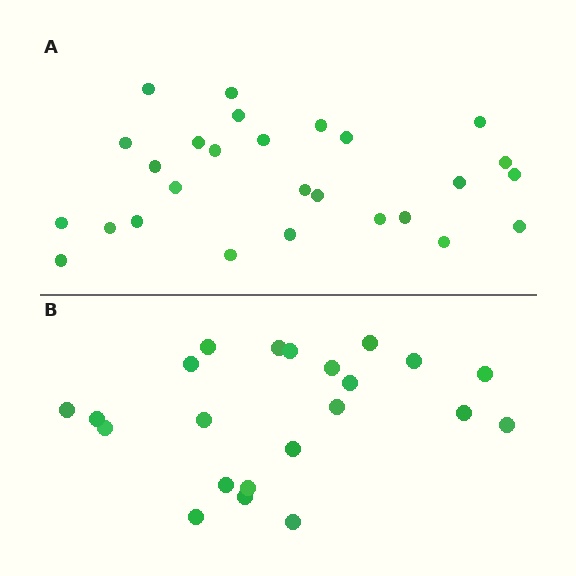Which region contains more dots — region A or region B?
Region A (the top region) has more dots.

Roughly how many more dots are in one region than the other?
Region A has about 5 more dots than region B.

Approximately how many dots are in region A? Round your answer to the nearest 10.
About 30 dots. (The exact count is 27, which rounds to 30.)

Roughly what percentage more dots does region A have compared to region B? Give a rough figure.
About 25% more.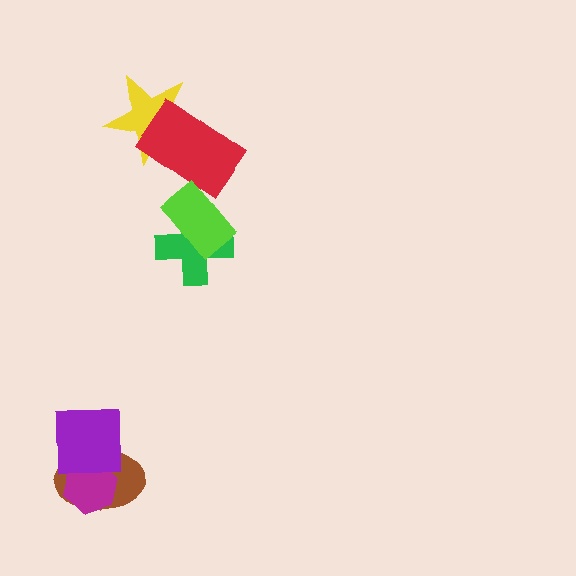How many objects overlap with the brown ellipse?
2 objects overlap with the brown ellipse.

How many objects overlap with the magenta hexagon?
2 objects overlap with the magenta hexagon.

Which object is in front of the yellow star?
The red rectangle is in front of the yellow star.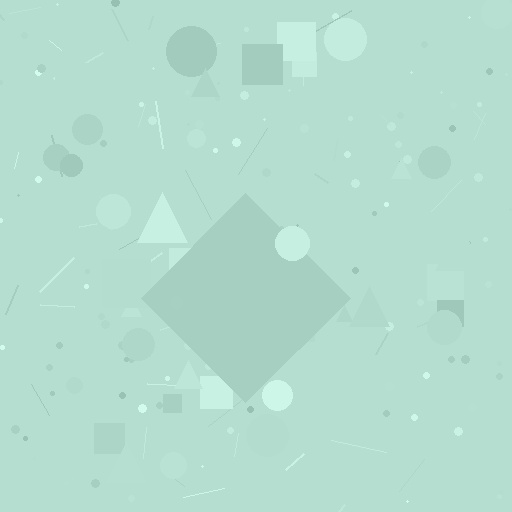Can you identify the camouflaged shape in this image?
The camouflaged shape is a diamond.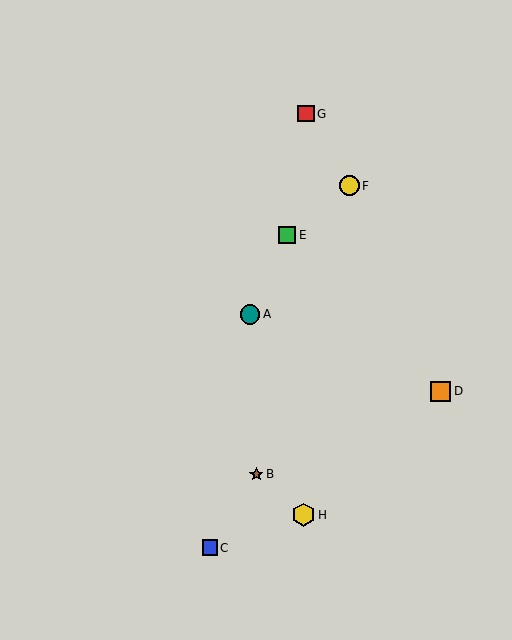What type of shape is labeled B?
Shape B is a brown star.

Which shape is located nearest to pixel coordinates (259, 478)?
The brown star (labeled B) at (256, 474) is nearest to that location.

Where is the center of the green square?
The center of the green square is at (287, 235).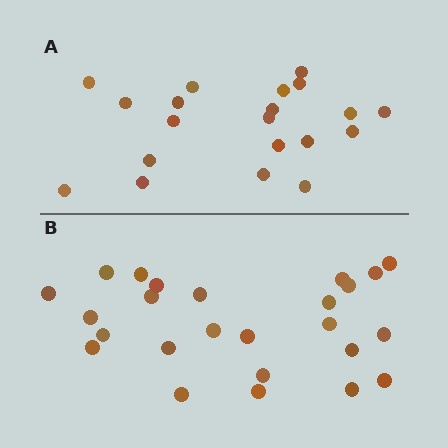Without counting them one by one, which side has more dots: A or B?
Region B (the bottom region) has more dots.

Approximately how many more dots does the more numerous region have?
Region B has about 5 more dots than region A.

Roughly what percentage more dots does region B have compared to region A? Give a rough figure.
About 25% more.